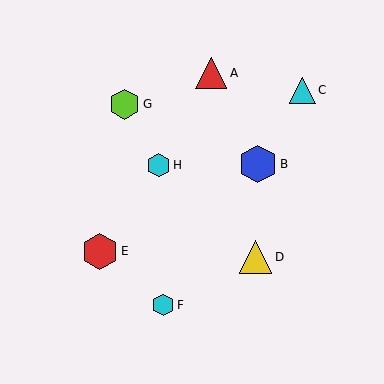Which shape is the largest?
The blue hexagon (labeled B) is the largest.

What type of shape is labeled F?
Shape F is a cyan hexagon.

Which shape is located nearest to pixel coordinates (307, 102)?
The cyan triangle (labeled C) at (302, 90) is nearest to that location.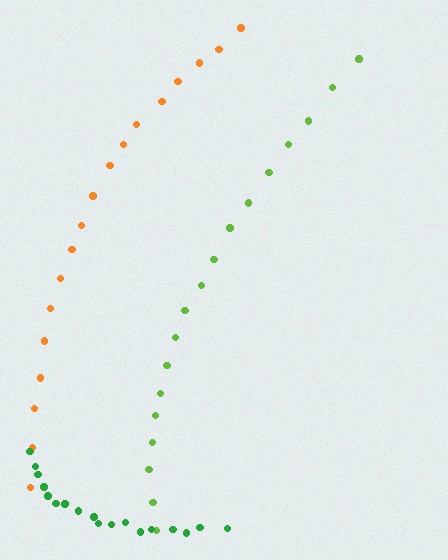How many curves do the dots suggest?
There are 3 distinct paths.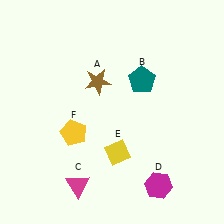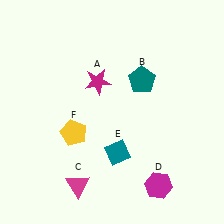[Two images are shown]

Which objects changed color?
A changed from brown to magenta. E changed from yellow to teal.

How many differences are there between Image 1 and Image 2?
There are 2 differences between the two images.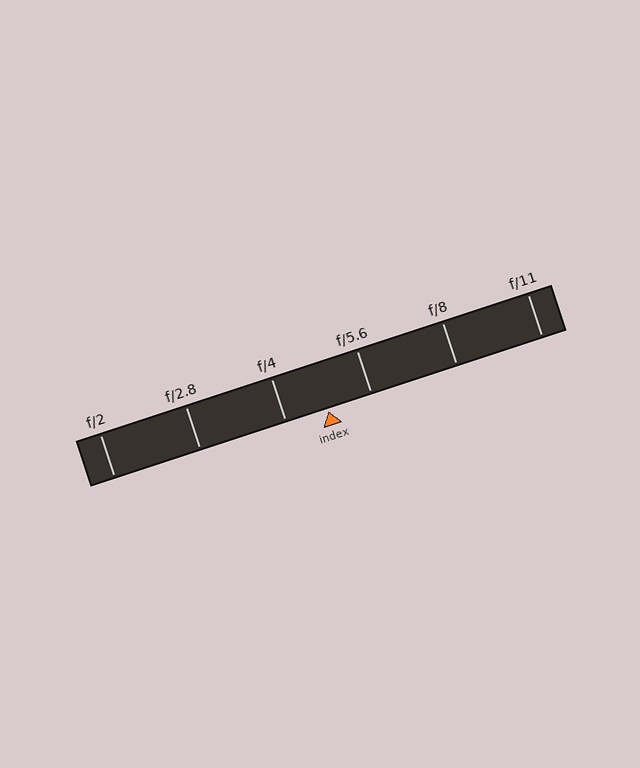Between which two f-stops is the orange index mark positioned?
The index mark is between f/4 and f/5.6.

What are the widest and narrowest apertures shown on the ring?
The widest aperture shown is f/2 and the narrowest is f/11.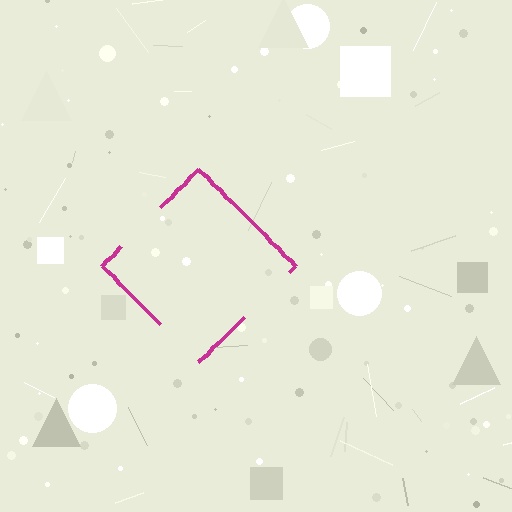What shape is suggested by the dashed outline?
The dashed outline suggests a diamond.